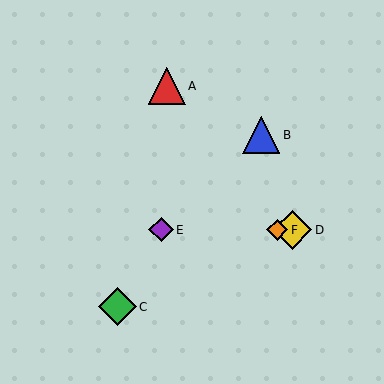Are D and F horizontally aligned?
Yes, both are at y≈230.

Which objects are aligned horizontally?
Objects D, E, F are aligned horizontally.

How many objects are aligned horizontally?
3 objects (D, E, F) are aligned horizontally.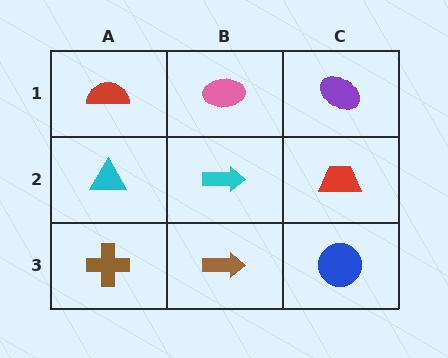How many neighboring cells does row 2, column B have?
4.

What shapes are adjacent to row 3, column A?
A cyan triangle (row 2, column A), a brown arrow (row 3, column B).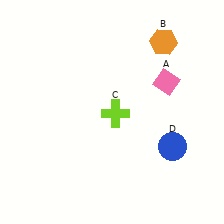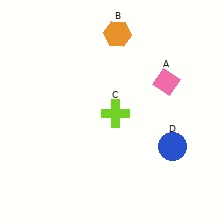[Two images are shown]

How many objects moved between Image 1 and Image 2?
1 object moved between the two images.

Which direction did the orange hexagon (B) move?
The orange hexagon (B) moved left.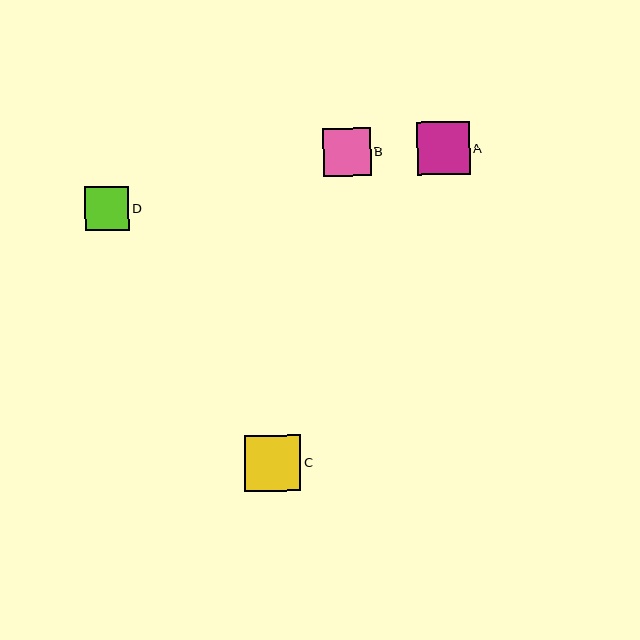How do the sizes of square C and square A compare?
Square C and square A are approximately the same size.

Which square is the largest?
Square C is the largest with a size of approximately 56 pixels.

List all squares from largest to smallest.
From largest to smallest: C, A, B, D.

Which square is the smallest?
Square D is the smallest with a size of approximately 44 pixels.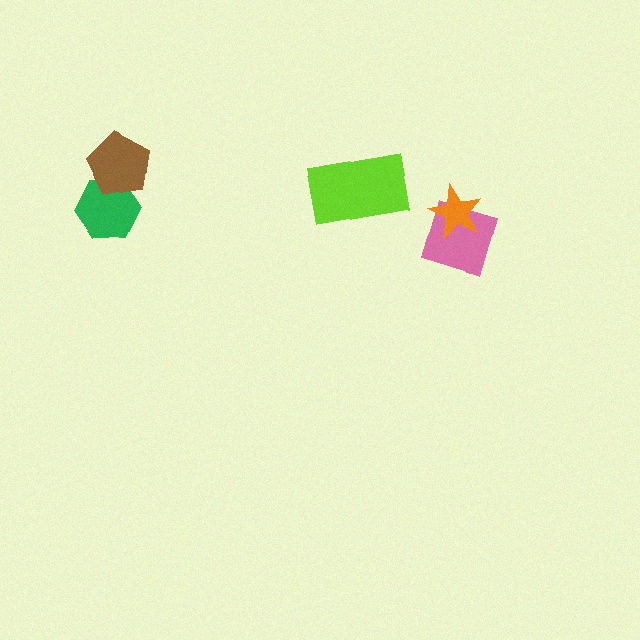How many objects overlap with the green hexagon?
1 object overlaps with the green hexagon.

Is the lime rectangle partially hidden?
No, no other shape covers it.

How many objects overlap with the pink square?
1 object overlaps with the pink square.